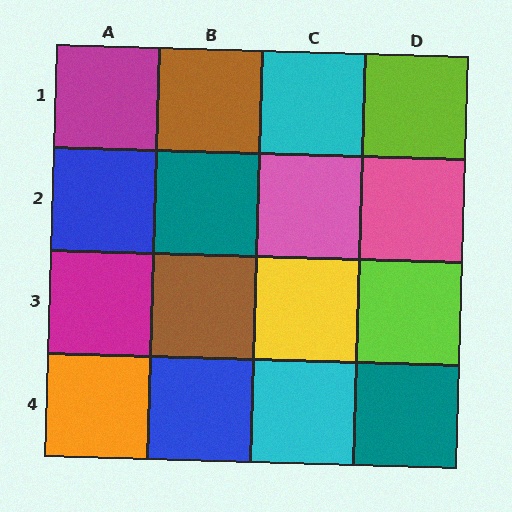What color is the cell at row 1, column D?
Lime.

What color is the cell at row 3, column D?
Lime.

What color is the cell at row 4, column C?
Cyan.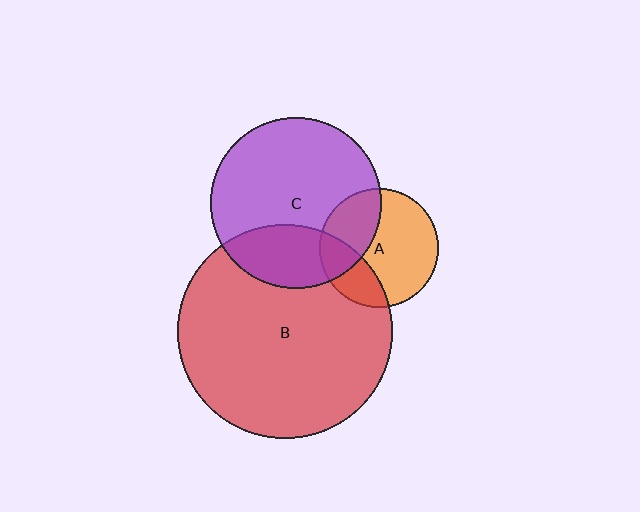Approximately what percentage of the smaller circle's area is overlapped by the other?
Approximately 25%.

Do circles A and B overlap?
Yes.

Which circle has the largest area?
Circle B (red).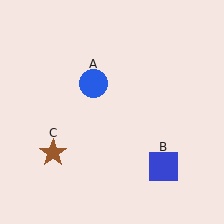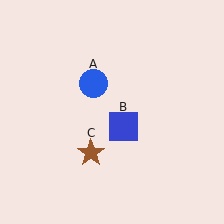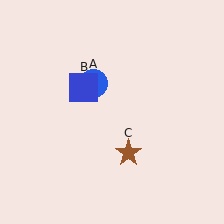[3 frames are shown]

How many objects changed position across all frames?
2 objects changed position: blue square (object B), brown star (object C).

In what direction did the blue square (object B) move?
The blue square (object B) moved up and to the left.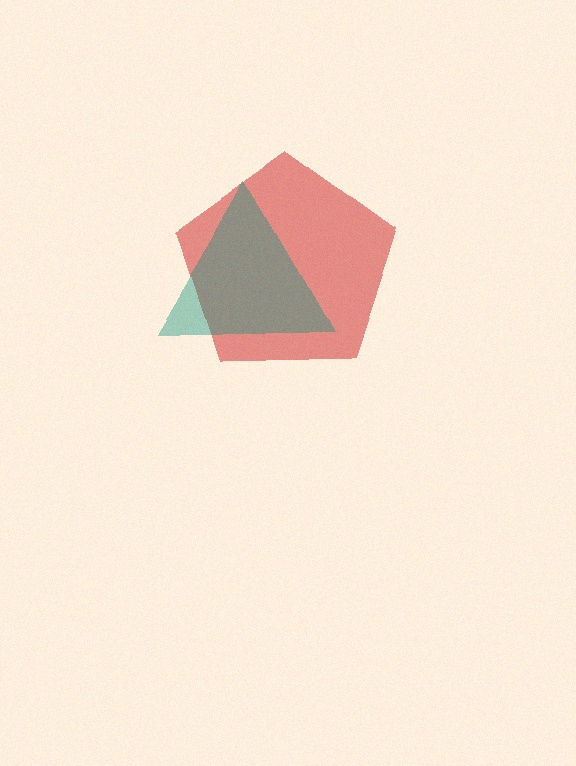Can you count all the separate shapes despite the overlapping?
Yes, there are 2 separate shapes.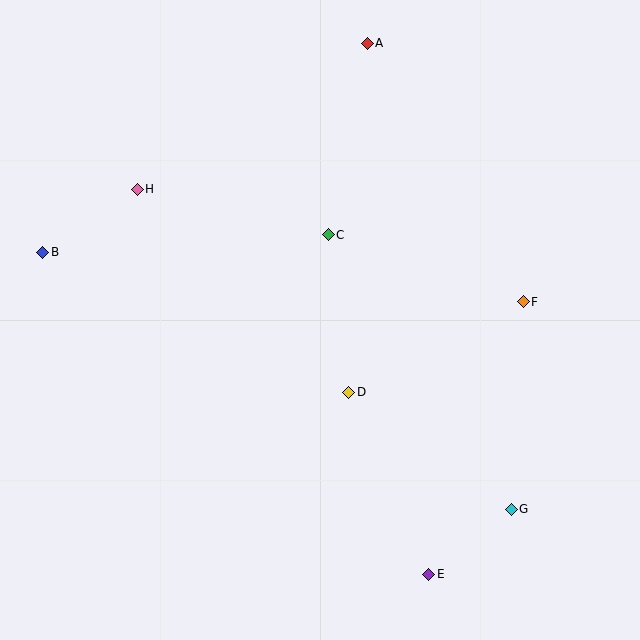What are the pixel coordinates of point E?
Point E is at (429, 574).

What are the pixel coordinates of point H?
Point H is at (137, 189).